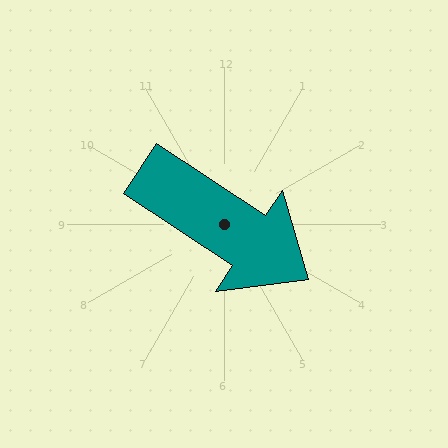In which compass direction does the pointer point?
Southeast.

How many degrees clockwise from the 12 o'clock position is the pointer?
Approximately 123 degrees.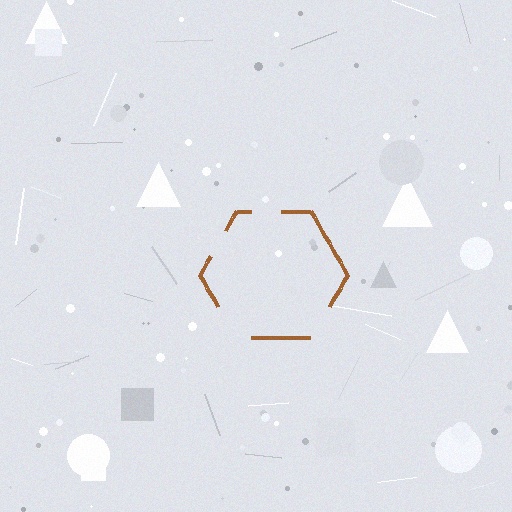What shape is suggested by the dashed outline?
The dashed outline suggests a hexagon.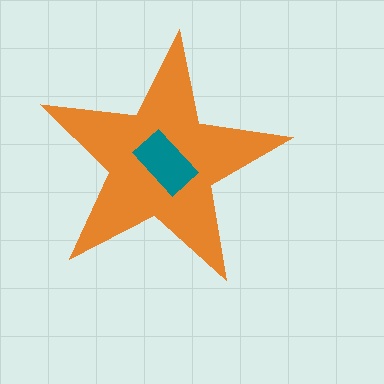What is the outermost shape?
The orange star.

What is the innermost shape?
The teal rectangle.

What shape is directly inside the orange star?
The teal rectangle.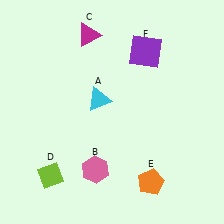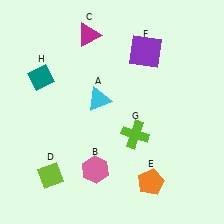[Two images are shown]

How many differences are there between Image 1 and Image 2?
There are 2 differences between the two images.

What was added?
A lime cross (G), a teal diamond (H) were added in Image 2.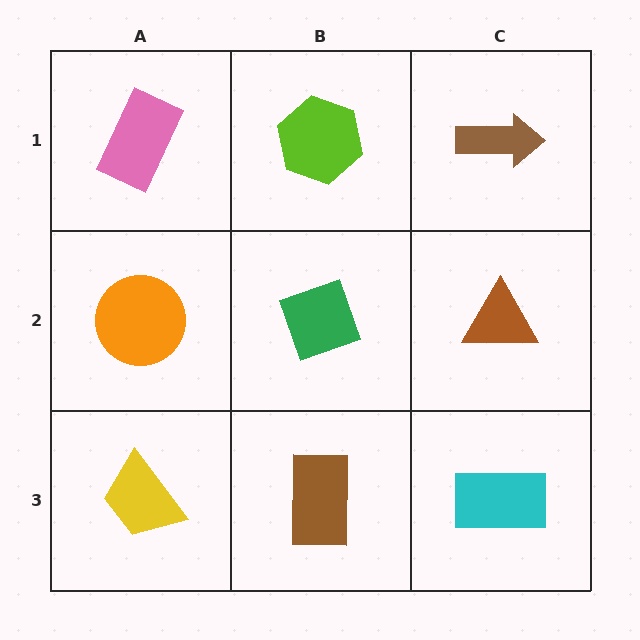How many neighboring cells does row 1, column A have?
2.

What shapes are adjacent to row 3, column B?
A green diamond (row 2, column B), a yellow trapezoid (row 3, column A), a cyan rectangle (row 3, column C).